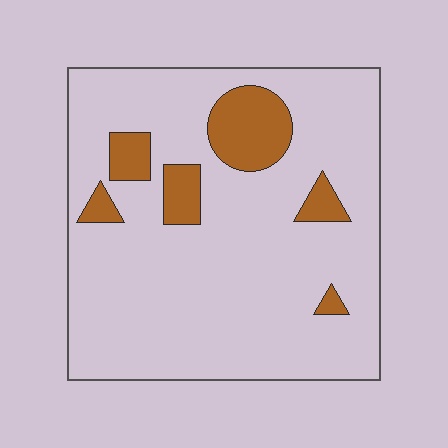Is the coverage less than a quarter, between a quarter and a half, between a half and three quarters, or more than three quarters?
Less than a quarter.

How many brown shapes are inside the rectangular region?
6.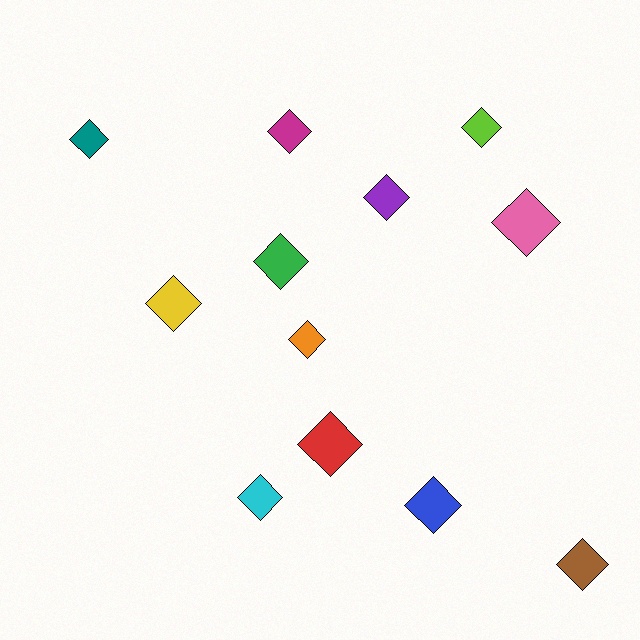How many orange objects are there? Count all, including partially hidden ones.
There is 1 orange object.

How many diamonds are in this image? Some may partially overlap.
There are 12 diamonds.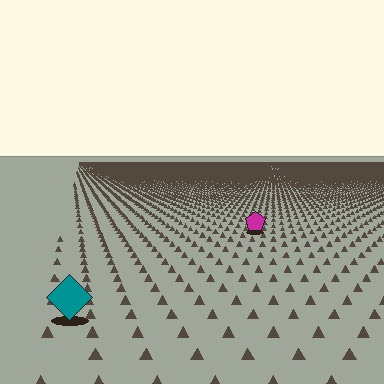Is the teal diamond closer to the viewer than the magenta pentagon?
Yes. The teal diamond is closer — you can tell from the texture gradient: the ground texture is coarser near it.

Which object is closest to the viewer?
The teal diamond is closest. The texture marks near it are larger and more spread out.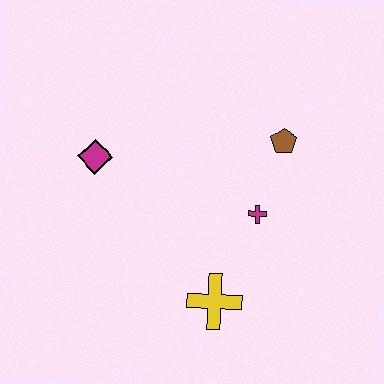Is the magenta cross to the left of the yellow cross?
No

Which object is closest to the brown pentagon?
The magenta cross is closest to the brown pentagon.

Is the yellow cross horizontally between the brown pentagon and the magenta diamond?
Yes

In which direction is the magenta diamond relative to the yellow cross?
The magenta diamond is above the yellow cross.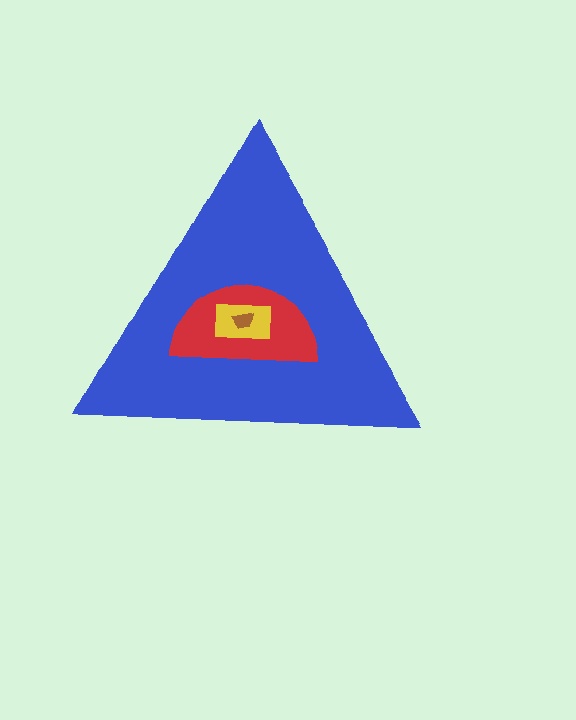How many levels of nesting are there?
4.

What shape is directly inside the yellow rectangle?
The brown trapezoid.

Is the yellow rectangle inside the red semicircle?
Yes.